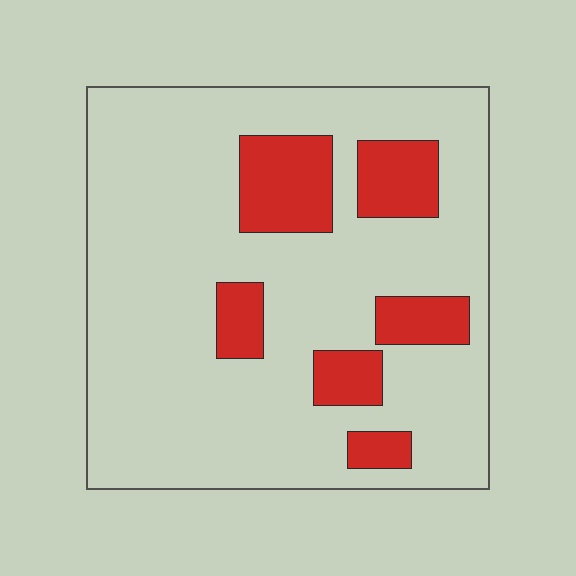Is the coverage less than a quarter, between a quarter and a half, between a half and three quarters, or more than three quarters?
Less than a quarter.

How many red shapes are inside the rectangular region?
6.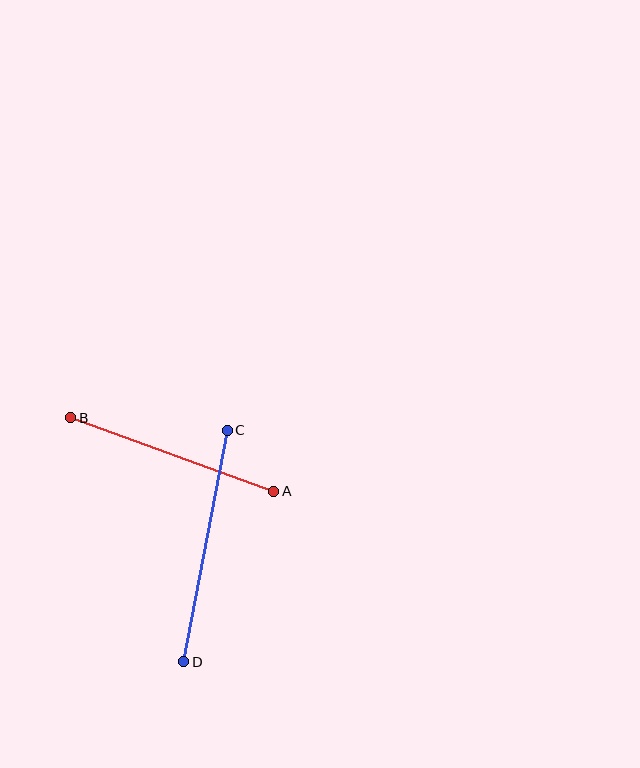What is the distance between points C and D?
The distance is approximately 236 pixels.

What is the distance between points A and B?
The distance is approximately 216 pixels.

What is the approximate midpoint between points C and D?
The midpoint is at approximately (205, 546) pixels.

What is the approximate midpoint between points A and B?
The midpoint is at approximately (172, 455) pixels.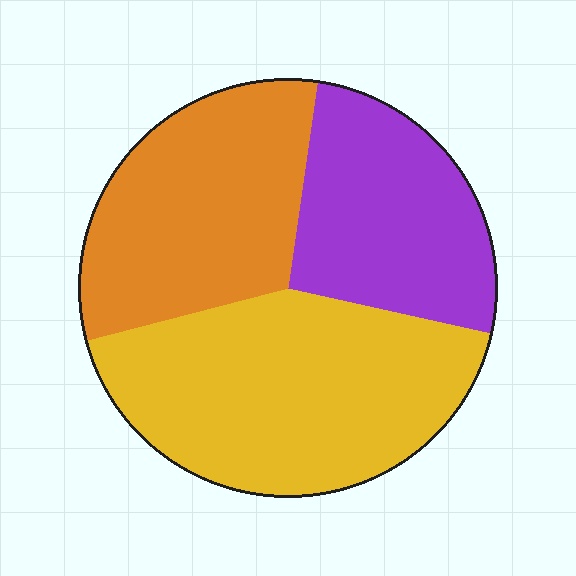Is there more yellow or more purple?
Yellow.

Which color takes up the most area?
Yellow, at roughly 40%.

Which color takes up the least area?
Purple, at roughly 25%.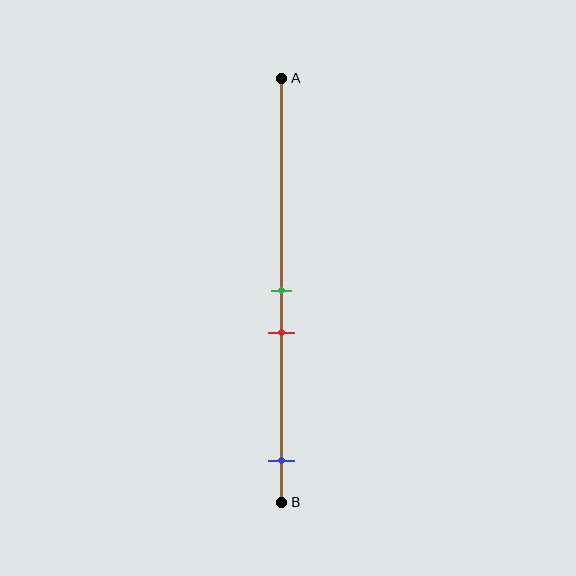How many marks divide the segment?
There are 3 marks dividing the segment.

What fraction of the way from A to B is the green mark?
The green mark is approximately 50% (0.5) of the way from A to B.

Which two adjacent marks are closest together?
The green and red marks are the closest adjacent pair.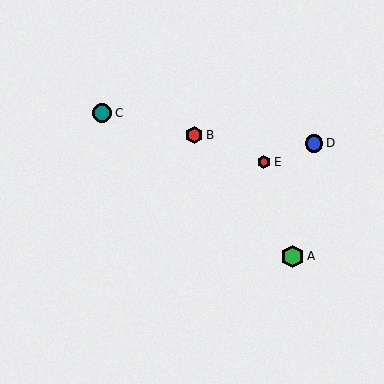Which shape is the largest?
The green hexagon (labeled A) is the largest.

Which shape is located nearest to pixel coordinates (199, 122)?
The red hexagon (labeled B) at (194, 135) is nearest to that location.